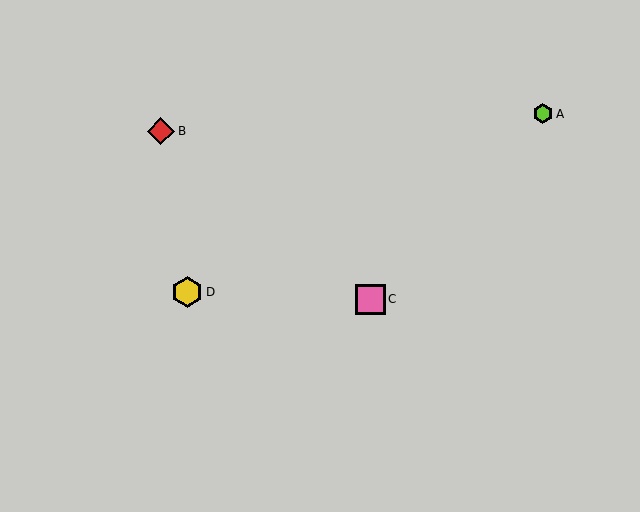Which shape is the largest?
The yellow hexagon (labeled D) is the largest.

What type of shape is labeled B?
Shape B is a red diamond.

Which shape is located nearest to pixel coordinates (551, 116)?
The lime hexagon (labeled A) at (543, 114) is nearest to that location.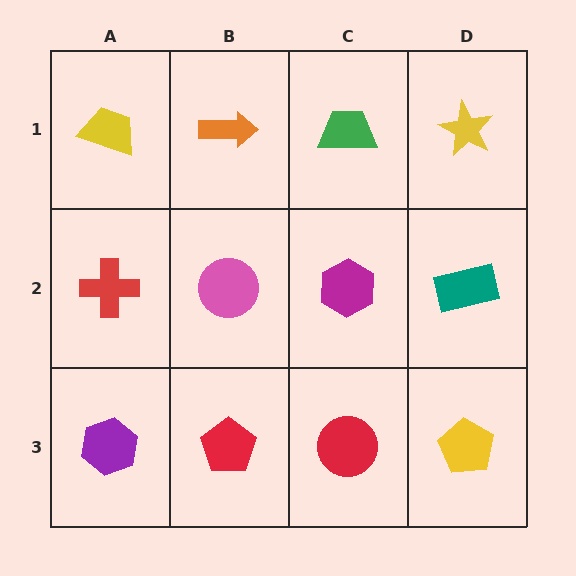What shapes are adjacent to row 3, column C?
A magenta hexagon (row 2, column C), a red pentagon (row 3, column B), a yellow pentagon (row 3, column D).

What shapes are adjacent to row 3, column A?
A red cross (row 2, column A), a red pentagon (row 3, column B).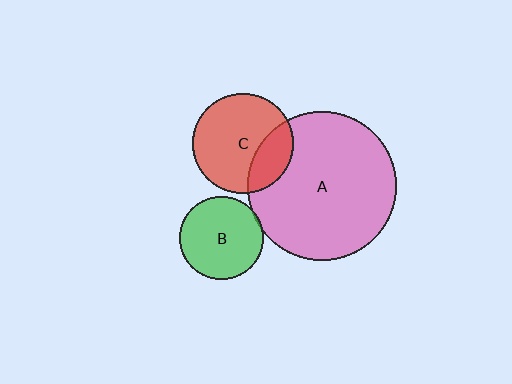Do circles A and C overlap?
Yes.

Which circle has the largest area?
Circle A (pink).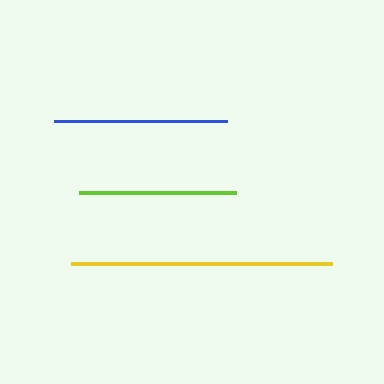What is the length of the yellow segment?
The yellow segment is approximately 261 pixels long.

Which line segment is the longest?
The yellow line is the longest at approximately 261 pixels.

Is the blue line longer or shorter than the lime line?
The blue line is longer than the lime line.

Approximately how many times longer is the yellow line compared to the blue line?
The yellow line is approximately 1.5 times the length of the blue line.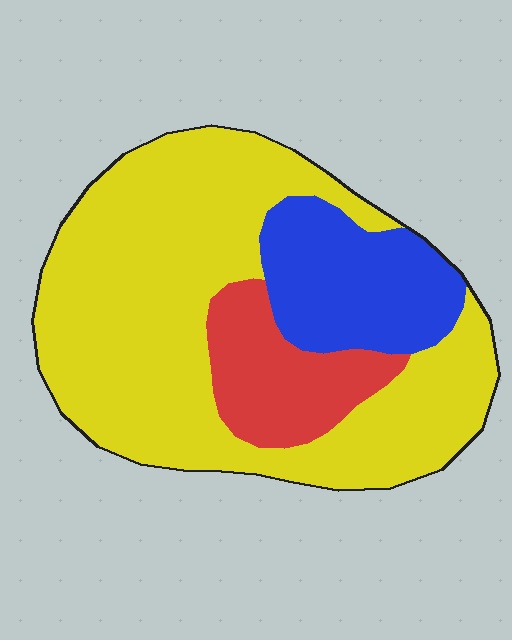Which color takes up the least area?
Red, at roughly 15%.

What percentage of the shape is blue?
Blue covers 19% of the shape.